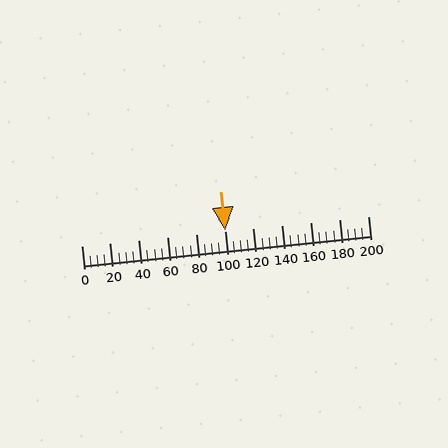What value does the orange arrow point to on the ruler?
The orange arrow points to approximately 100.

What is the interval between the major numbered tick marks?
The major tick marks are spaced 20 units apart.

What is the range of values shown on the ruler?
The ruler shows values from 0 to 200.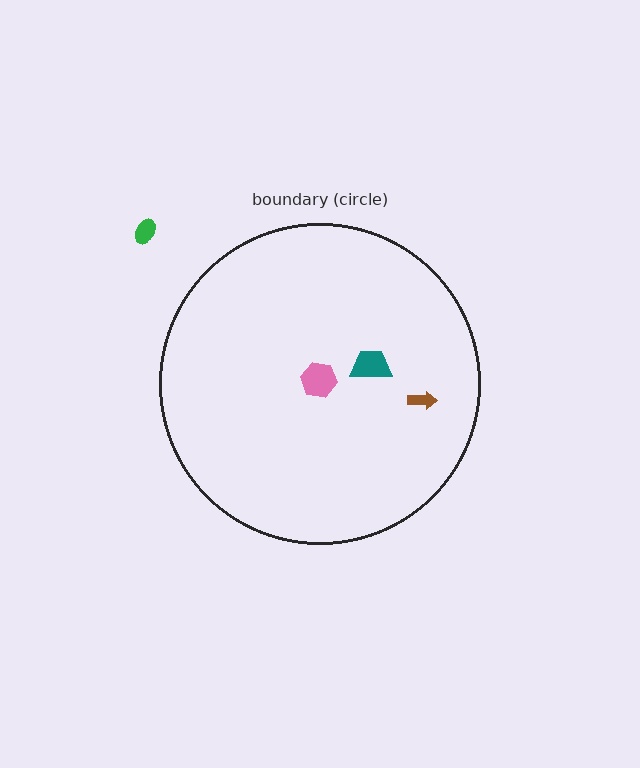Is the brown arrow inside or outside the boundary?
Inside.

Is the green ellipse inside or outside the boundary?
Outside.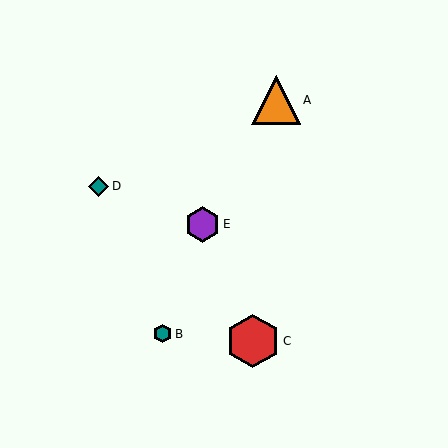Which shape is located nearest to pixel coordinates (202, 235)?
The purple hexagon (labeled E) at (202, 224) is nearest to that location.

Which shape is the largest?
The red hexagon (labeled C) is the largest.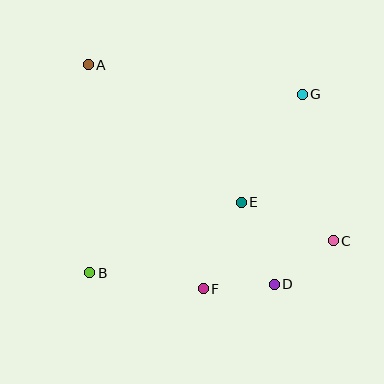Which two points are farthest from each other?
Points A and C are farthest from each other.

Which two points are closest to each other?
Points D and F are closest to each other.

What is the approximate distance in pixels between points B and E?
The distance between B and E is approximately 167 pixels.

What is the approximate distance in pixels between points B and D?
The distance between B and D is approximately 185 pixels.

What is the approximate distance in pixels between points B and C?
The distance between B and C is approximately 246 pixels.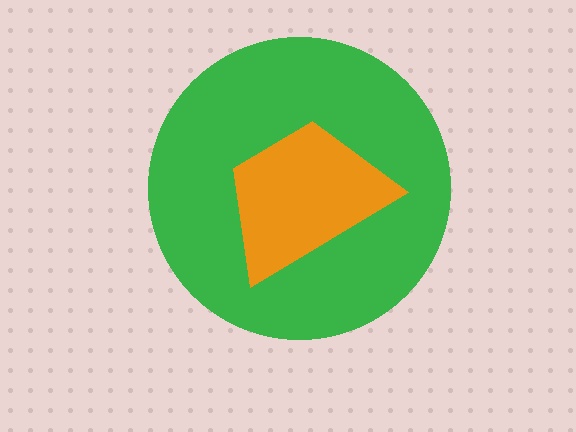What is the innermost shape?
The orange trapezoid.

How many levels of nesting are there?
2.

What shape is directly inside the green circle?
The orange trapezoid.